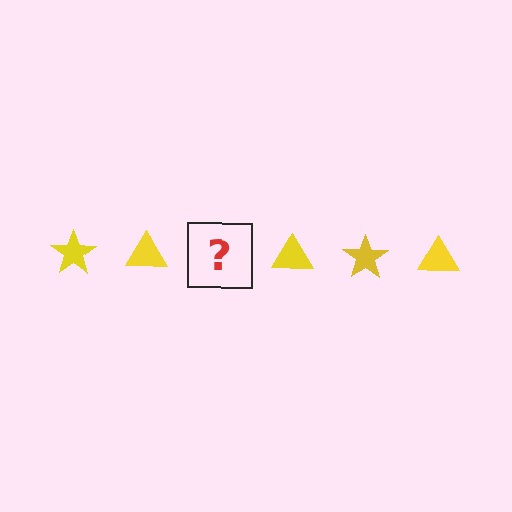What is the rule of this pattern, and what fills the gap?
The rule is that the pattern cycles through star, triangle shapes in yellow. The gap should be filled with a yellow star.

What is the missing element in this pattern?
The missing element is a yellow star.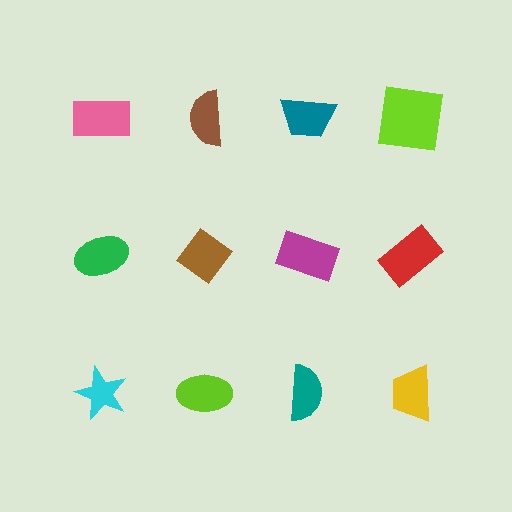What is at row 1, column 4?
A lime square.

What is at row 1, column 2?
A brown semicircle.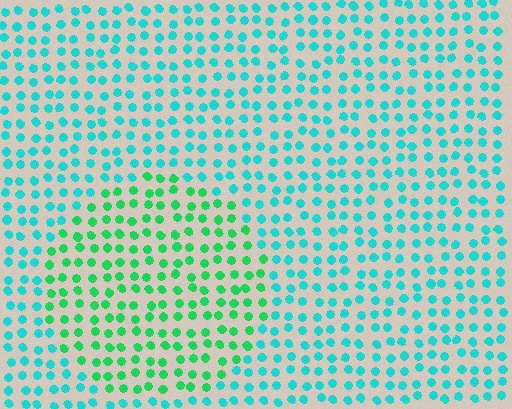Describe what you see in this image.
The image is filled with small cyan elements in a uniform arrangement. A circle-shaped region is visible where the elements are tinted to a slightly different hue, forming a subtle color boundary.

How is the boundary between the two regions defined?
The boundary is defined purely by a slight shift in hue (about 39 degrees). Spacing, size, and orientation are identical on both sides.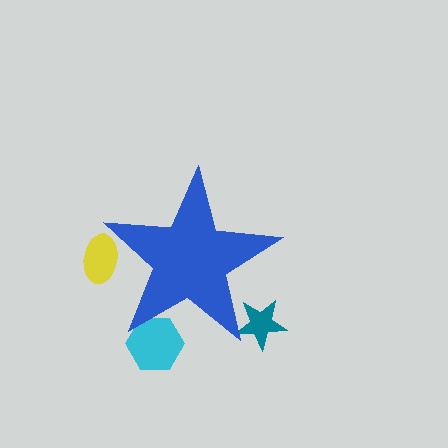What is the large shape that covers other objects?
A blue star.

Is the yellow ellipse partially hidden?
Yes, the yellow ellipse is partially hidden behind the blue star.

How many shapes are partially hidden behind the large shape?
3 shapes are partially hidden.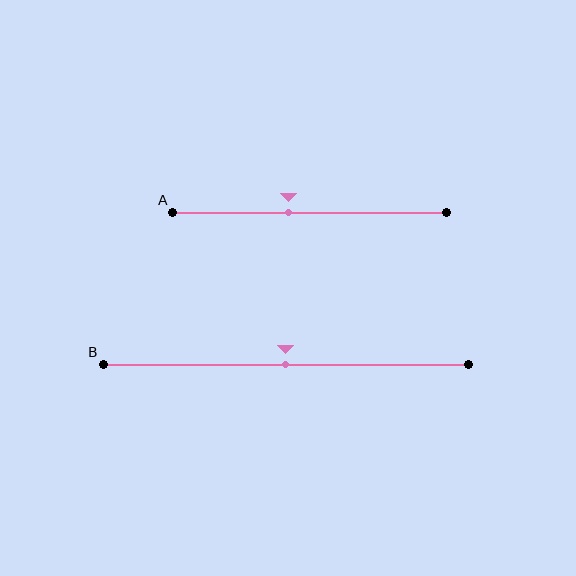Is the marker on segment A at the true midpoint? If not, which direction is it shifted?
No, the marker on segment A is shifted to the left by about 8% of the segment length.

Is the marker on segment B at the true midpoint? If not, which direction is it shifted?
Yes, the marker on segment B is at the true midpoint.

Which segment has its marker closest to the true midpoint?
Segment B has its marker closest to the true midpoint.